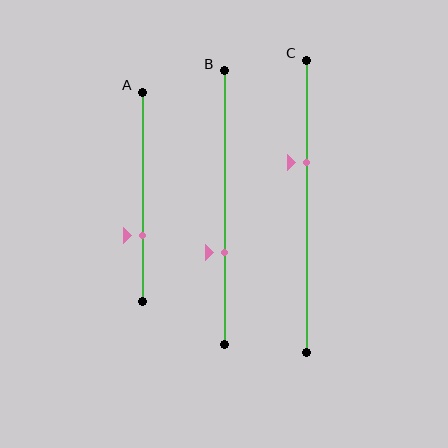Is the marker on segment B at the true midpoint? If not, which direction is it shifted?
No, the marker on segment B is shifted downward by about 16% of the segment length.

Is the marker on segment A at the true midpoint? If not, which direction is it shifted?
No, the marker on segment A is shifted downward by about 18% of the segment length.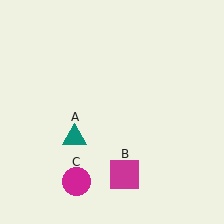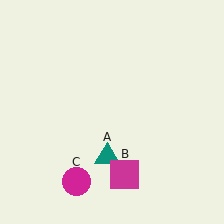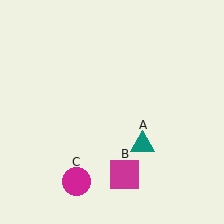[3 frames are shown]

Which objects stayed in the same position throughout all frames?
Magenta square (object B) and magenta circle (object C) remained stationary.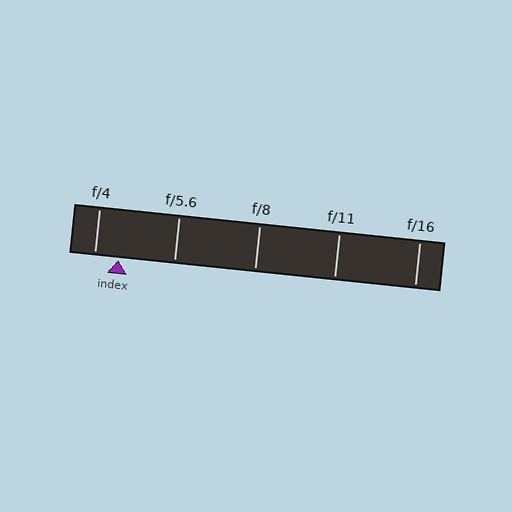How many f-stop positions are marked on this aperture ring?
There are 5 f-stop positions marked.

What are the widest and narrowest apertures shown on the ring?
The widest aperture shown is f/4 and the narrowest is f/16.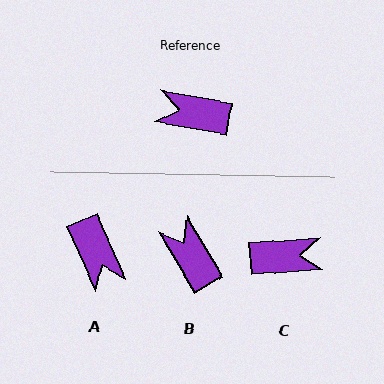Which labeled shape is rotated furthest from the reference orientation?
C, about 166 degrees away.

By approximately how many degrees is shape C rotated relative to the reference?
Approximately 166 degrees clockwise.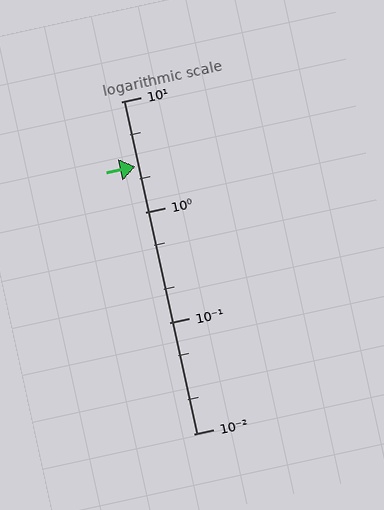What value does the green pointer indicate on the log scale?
The pointer indicates approximately 2.6.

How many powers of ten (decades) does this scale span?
The scale spans 3 decades, from 0.01 to 10.